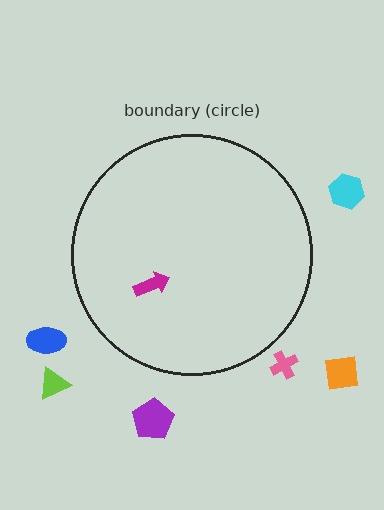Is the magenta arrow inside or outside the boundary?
Inside.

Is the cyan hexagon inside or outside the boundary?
Outside.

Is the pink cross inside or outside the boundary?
Outside.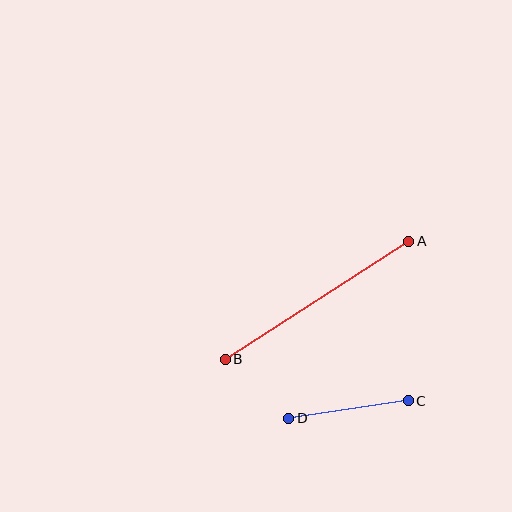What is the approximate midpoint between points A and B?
The midpoint is at approximately (317, 300) pixels.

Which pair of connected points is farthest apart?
Points A and B are farthest apart.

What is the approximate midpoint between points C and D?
The midpoint is at approximately (349, 409) pixels.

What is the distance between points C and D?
The distance is approximately 121 pixels.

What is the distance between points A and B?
The distance is approximately 218 pixels.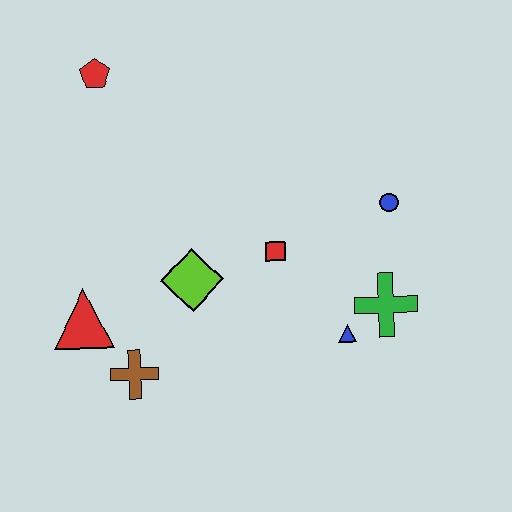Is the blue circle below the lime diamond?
No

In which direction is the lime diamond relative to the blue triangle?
The lime diamond is to the left of the blue triangle.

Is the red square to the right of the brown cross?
Yes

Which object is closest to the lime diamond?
The red square is closest to the lime diamond.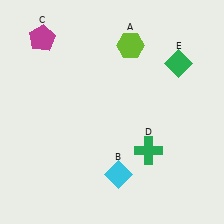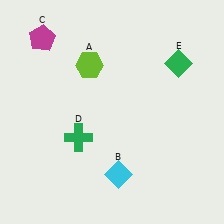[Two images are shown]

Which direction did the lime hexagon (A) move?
The lime hexagon (A) moved left.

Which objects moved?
The objects that moved are: the lime hexagon (A), the green cross (D).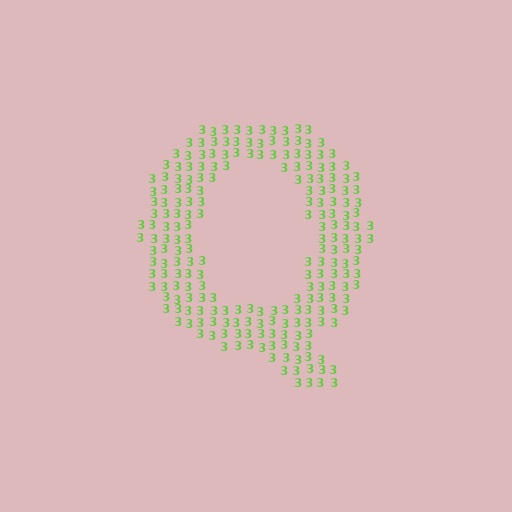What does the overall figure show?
The overall figure shows the letter Q.